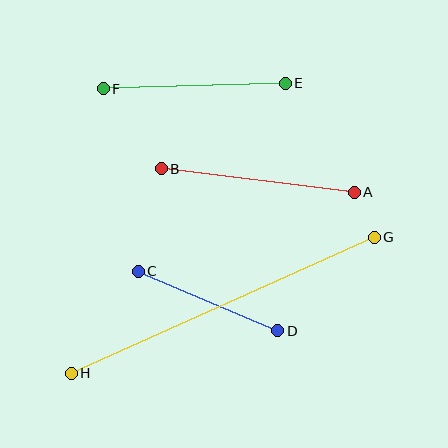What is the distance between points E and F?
The distance is approximately 182 pixels.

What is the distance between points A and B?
The distance is approximately 194 pixels.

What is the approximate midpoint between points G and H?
The midpoint is at approximately (223, 305) pixels.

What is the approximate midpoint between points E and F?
The midpoint is at approximately (194, 86) pixels.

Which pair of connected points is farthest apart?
Points G and H are farthest apart.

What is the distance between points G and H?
The distance is approximately 332 pixels.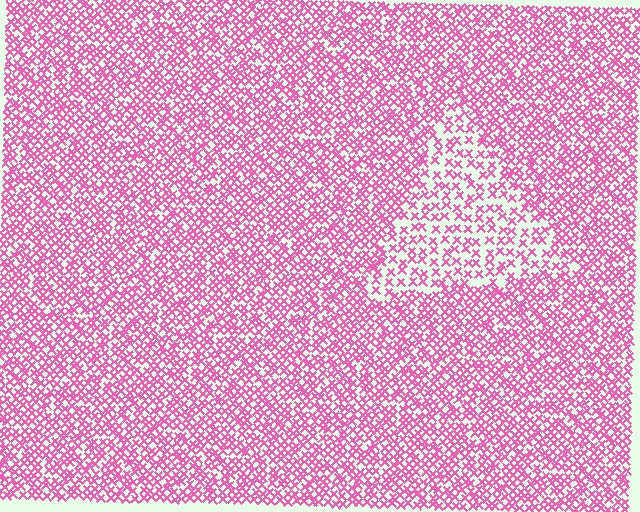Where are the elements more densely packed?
The elements are more densely packed outside the triangle boundary.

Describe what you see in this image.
The image contains small pink elements arranged at two different densities. A triangle-shaped region is visible where the elements are less densely packed than the surrounding area.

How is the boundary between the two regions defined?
The boundary is defined by a change in element density (approximately 1.9x ratio). All elements are the same color, size, and shape.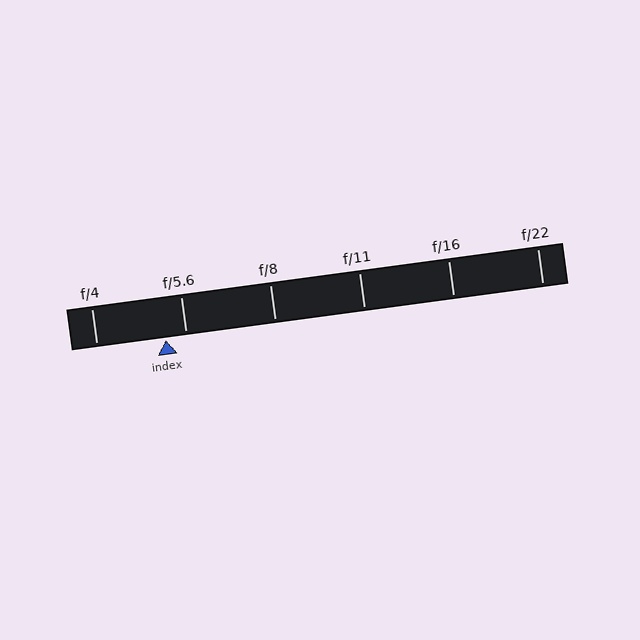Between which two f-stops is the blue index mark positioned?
The index mark is between f/4 and f/5.6.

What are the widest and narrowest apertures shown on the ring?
The widest aperture shown is f/4 and the narrowest is f/22.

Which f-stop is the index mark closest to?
The index mark is closest to f/5.6.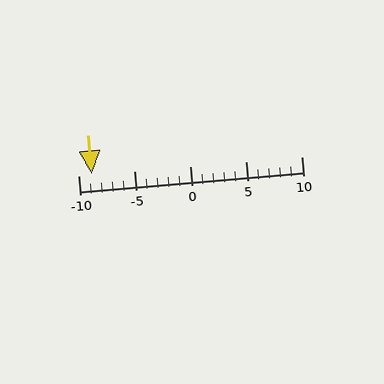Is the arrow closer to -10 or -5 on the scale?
The arrow is closer to -10.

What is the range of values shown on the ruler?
The ruler shows values from -10 to 10.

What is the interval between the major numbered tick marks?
The major tick marks are spaced 5 units apart.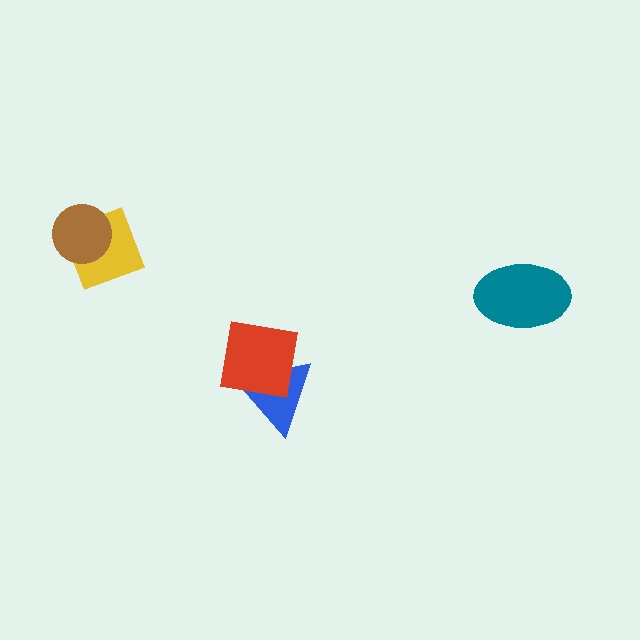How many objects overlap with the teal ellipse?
0 objects overlap with the teal ellipse.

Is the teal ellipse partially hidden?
No, no other shape covers it.